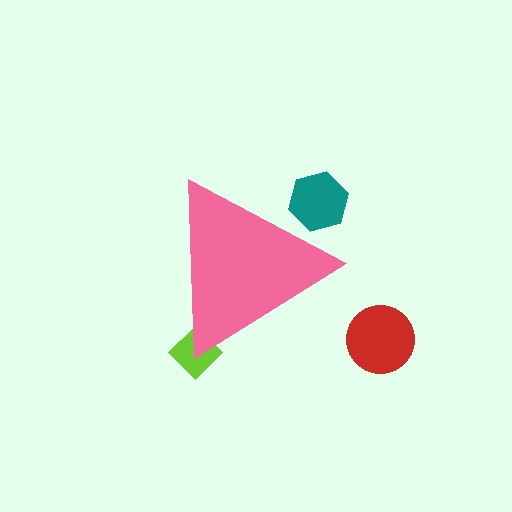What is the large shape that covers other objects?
A pink triangle.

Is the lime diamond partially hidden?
Yes, the lime diamond is partially hidden behind the pink triangle.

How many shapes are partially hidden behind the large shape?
2 shapes are partially hidden.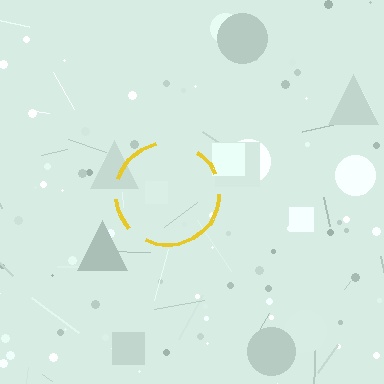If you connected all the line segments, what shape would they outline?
They would outline a circle.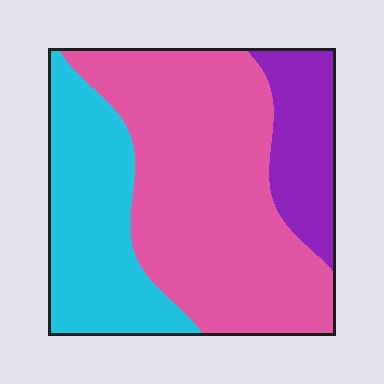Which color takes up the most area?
Pink, at roughly 55%.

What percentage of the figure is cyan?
Cyan covers roughly 30% of the figure.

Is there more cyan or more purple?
Cyan.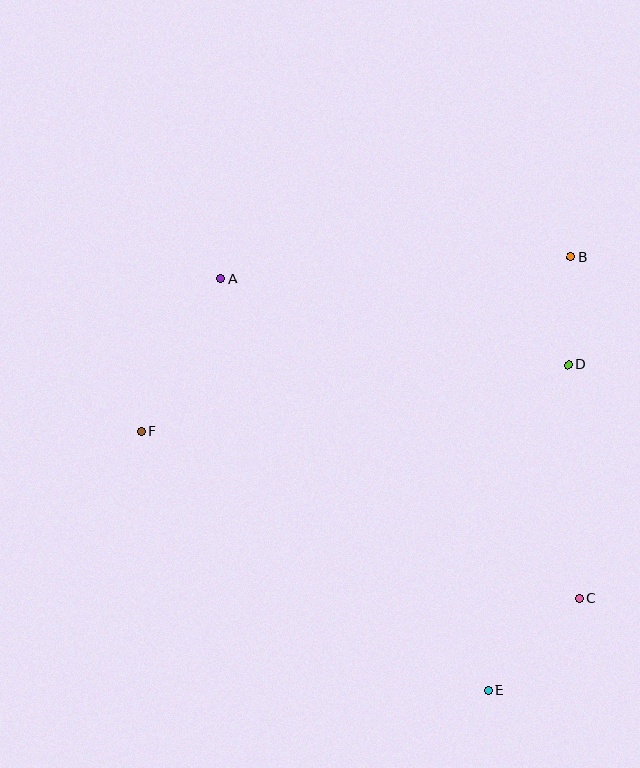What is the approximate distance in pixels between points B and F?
The distance between B and F is approximately 463 pixels.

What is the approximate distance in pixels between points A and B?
The distance between A and B is approximately 350 pixels.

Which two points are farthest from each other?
Points A and E are farthest from each other.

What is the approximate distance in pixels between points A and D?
The distance between A and D is approximately 358 pixels.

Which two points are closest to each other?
Points B and D are closest to each other.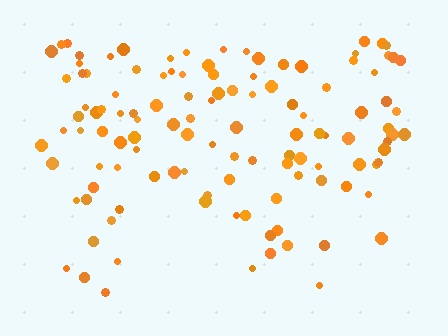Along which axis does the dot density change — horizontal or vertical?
Vertical.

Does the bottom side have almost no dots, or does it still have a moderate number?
Still a moderate number, just noticeably fewer than the top.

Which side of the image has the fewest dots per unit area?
The bottom.